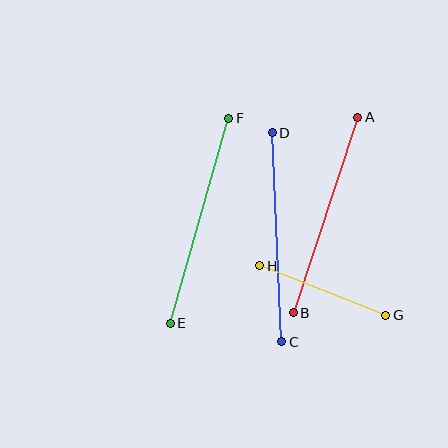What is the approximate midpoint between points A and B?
The midpoint is at approximately (325, 215) pixels.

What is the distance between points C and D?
The distance is approximately 209 pixels.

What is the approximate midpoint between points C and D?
The midpoint is at approximately (277, 237) pixels.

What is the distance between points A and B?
The distance is approximately 206 pixels.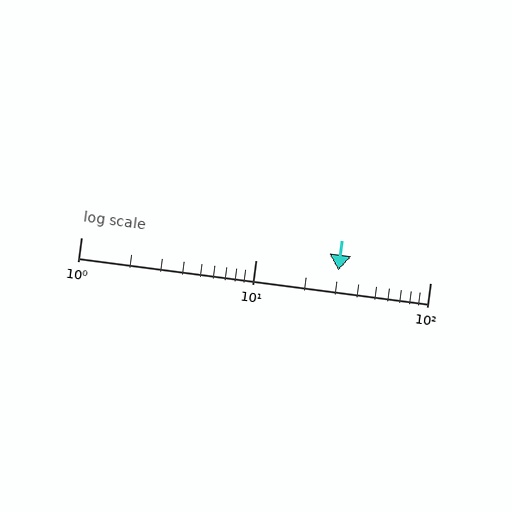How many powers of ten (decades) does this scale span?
The scale spans 2 decades, from 1 to 100.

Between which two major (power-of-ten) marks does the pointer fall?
The pointer is between 10 and 100.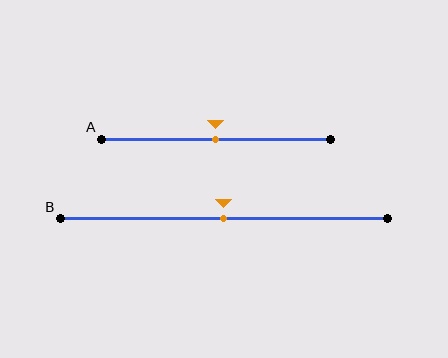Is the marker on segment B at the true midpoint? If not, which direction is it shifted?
Yes, the marker on segment B is at the true midpoint.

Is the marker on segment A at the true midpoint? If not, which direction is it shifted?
Yes, the marker on segment A is at the true midpoint.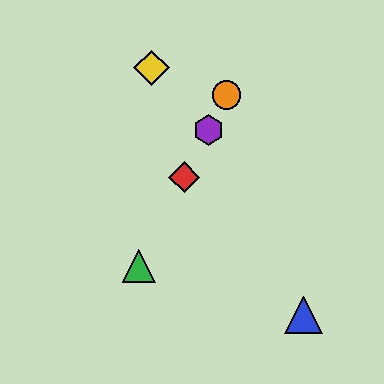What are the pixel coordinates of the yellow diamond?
The yellow diamond is at (151, 68).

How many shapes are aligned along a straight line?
4 shapes (the red diamond, the green triangle, the purple hexagon, the orange circle) are aligned along a straight line.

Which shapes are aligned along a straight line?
The red diamond, the green triangle, the purple hexagon, the orange circle are aligned along a straight line.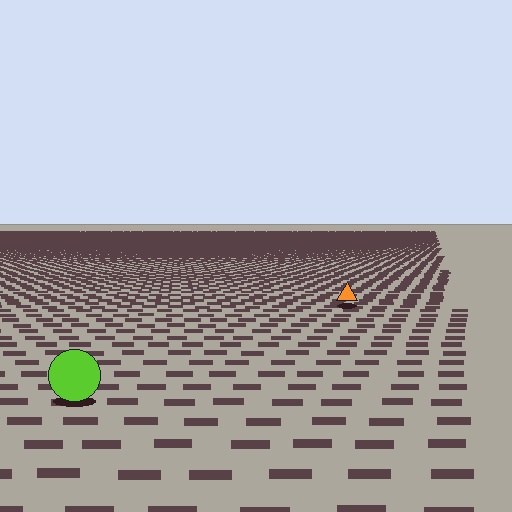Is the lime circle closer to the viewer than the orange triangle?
Yes. The lime circle is closer — you can tell from the texture gradient: the ground texture is coarser near it.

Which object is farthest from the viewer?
The orange triangle is farthest from the viewer. It appears smaller and the ground texture around it is denser.